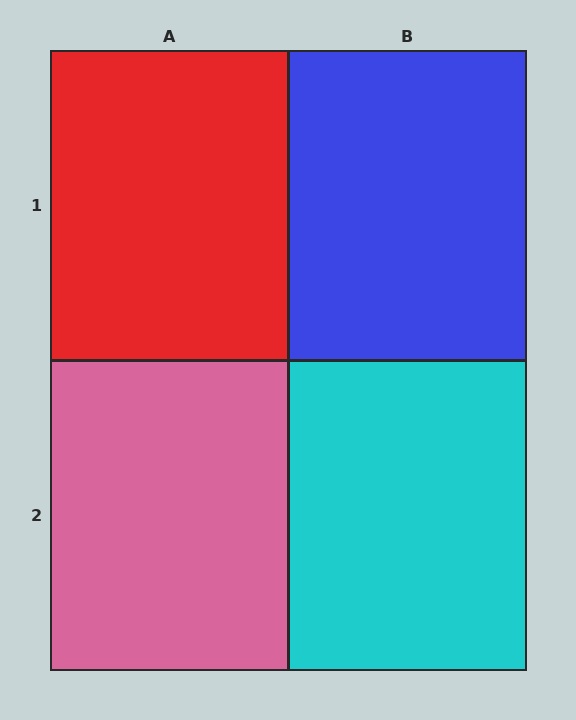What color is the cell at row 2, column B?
Cyan.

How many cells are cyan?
1 cell is cyan.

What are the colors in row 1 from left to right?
Red, blue.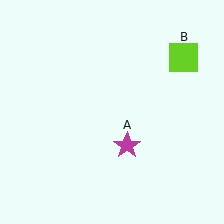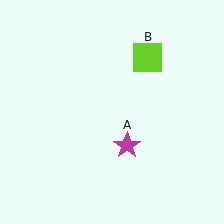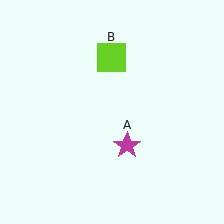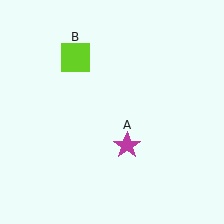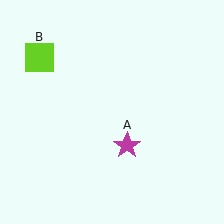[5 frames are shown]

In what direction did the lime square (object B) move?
The lime square (object B) moved left.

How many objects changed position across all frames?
1 object changed position: lime square (object B).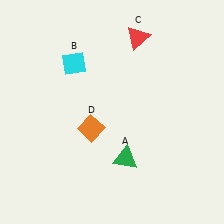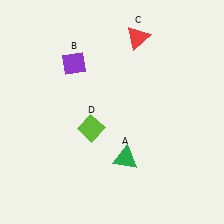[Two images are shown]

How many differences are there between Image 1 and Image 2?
There are 2 differences between the two images.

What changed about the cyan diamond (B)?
In Image 1, B is cyan. In Image 2, it changed to purple.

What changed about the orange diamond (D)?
In Image 1, D is orange. In Image 2, it changed to lime.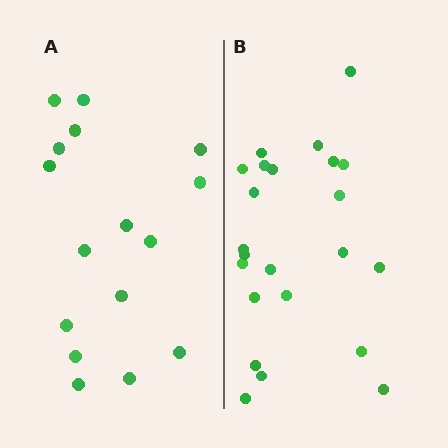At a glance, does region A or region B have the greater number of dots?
Region B (the right region) has more dots.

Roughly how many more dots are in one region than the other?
Region B has roughly 8 or so more dots than region A.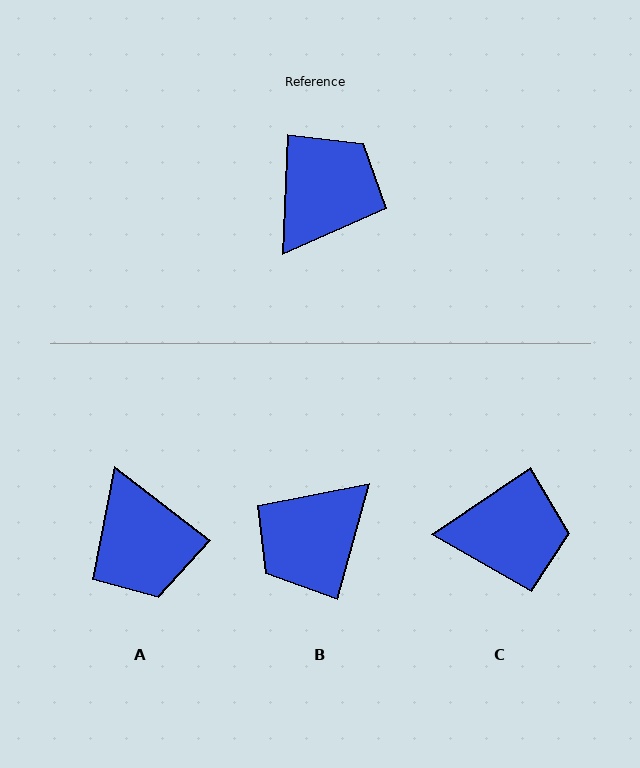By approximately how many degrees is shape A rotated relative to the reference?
Approximately 125 degrees clockwise.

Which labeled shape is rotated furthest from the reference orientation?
B, about 167 degrees away.